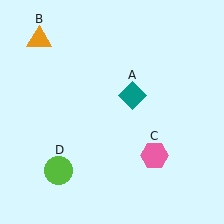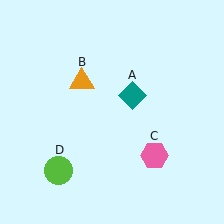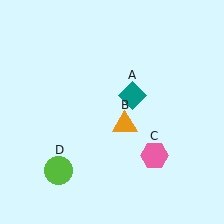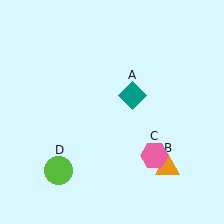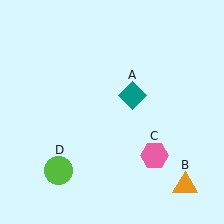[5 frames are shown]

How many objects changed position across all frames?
1 object changed position: orange triangle (object B).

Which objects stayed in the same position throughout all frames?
Teal diamond (object A) and pink hexagon (object C) and lime circle (object D) remained stationary.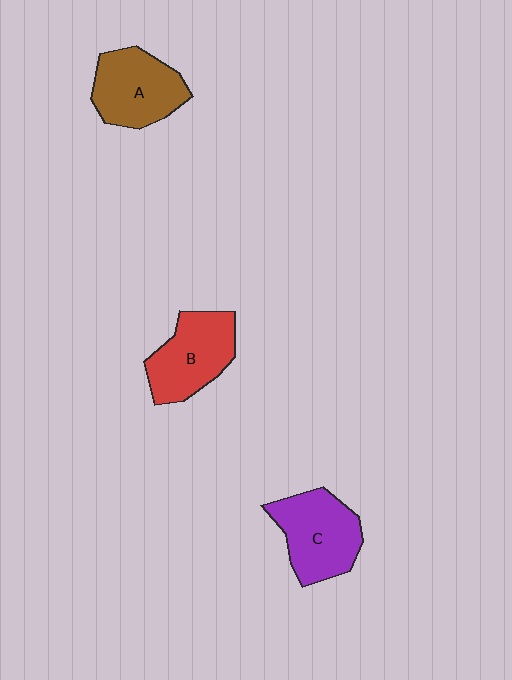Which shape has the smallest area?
Shape B (red).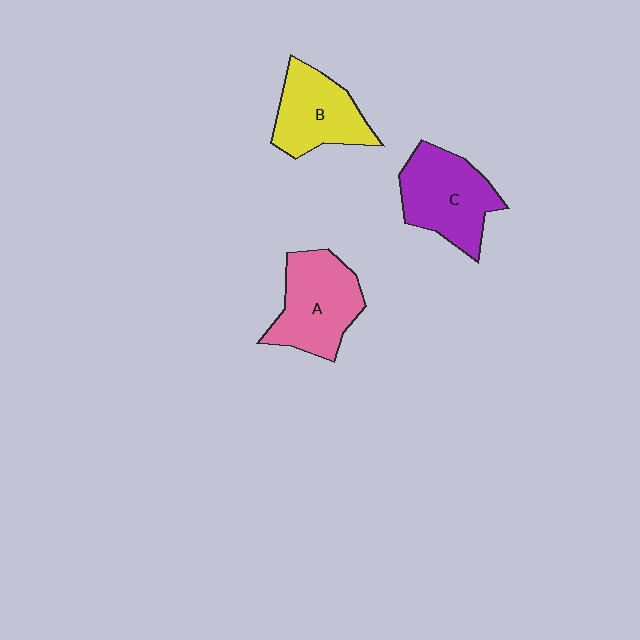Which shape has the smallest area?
Shape B (yellow).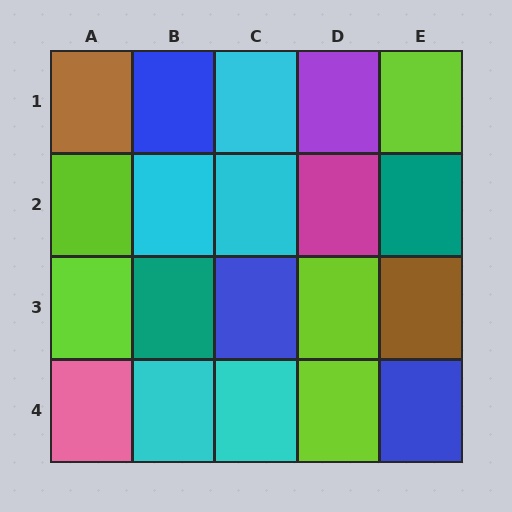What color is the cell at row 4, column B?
Cyan.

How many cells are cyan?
5 cells are cyan.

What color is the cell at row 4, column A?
Pink.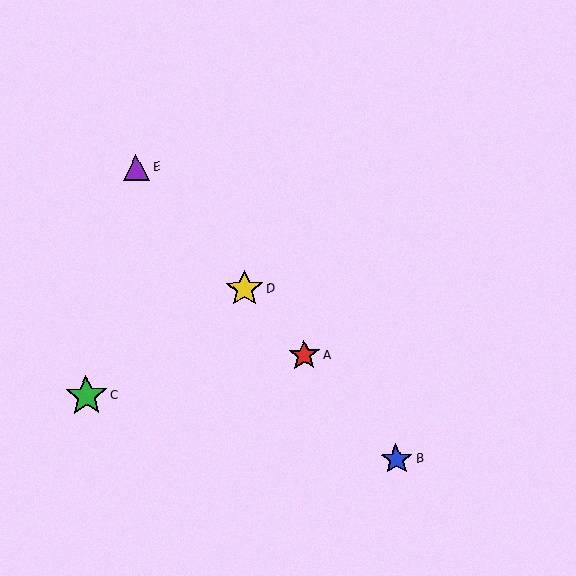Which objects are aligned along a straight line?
Objects A, B, D, E are aligned along a straight line.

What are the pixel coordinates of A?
Object A is at (304, 355).